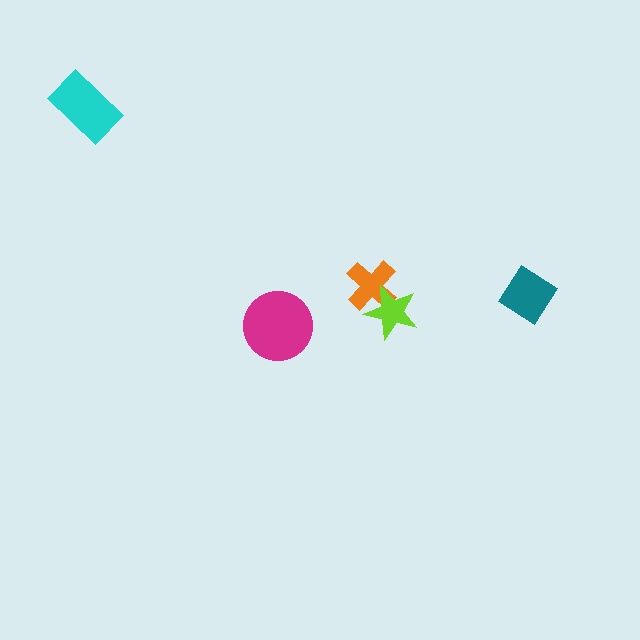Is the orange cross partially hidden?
Yes, it is partially covered by another shape.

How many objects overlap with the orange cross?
1 object overlaps with the orange cross.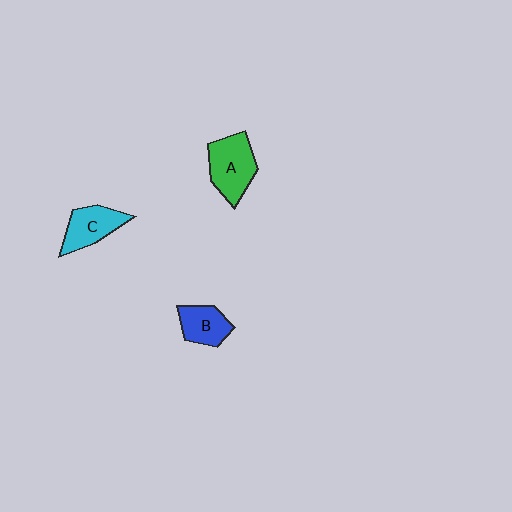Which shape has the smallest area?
Shape B (blue).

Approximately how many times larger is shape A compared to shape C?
Approximately 1.2 times.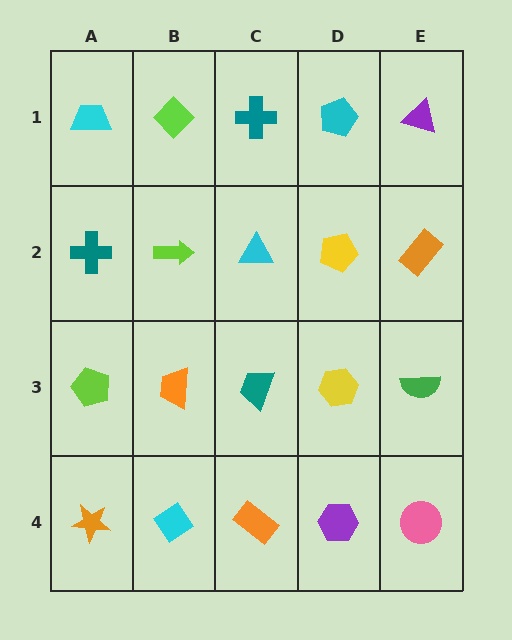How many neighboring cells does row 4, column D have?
3.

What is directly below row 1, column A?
A teal cross.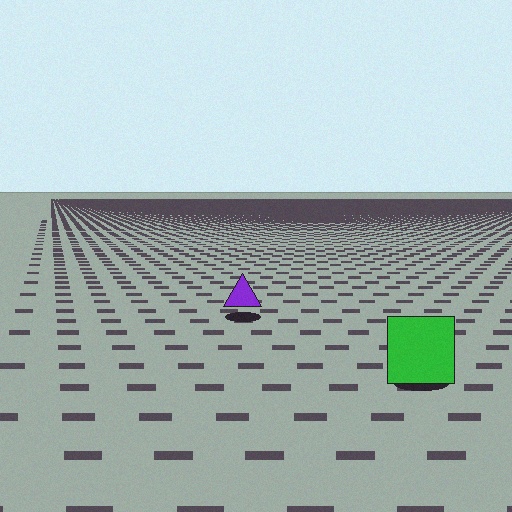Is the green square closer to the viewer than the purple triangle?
Yes. The green square is closer — you can tell from the texture gradient: the ground texture is coarser near it.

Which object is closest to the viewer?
The green square is closest. The texture marks near it are larger and more spread out.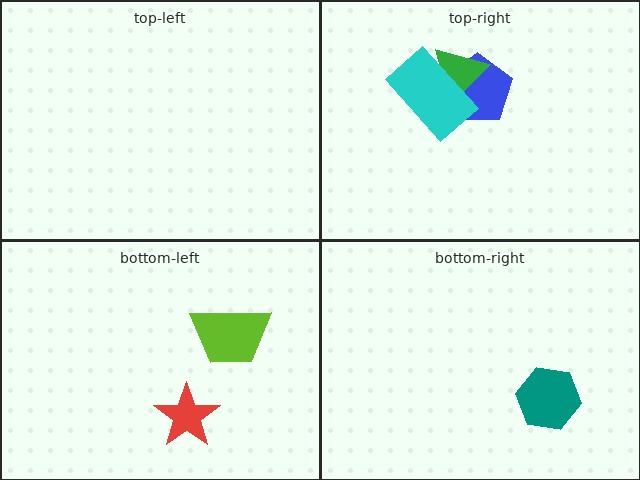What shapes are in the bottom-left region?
The red star, the lime trapezoid.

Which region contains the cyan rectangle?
The top-right region.